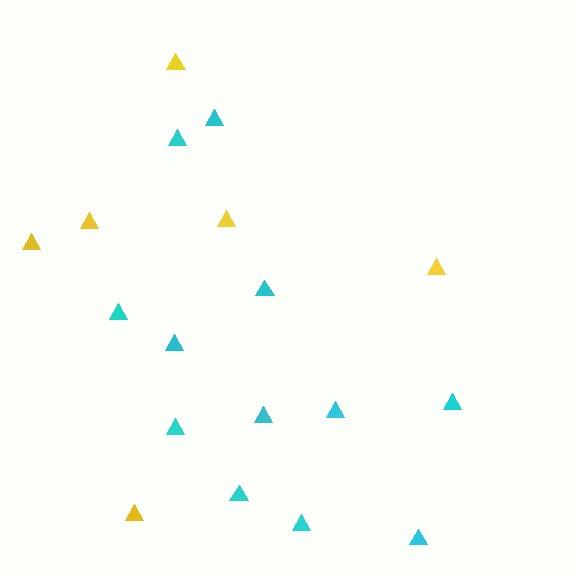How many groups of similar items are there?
There are 2 groups: one group of cyan triangles (12) and one group of yellow triangles (6).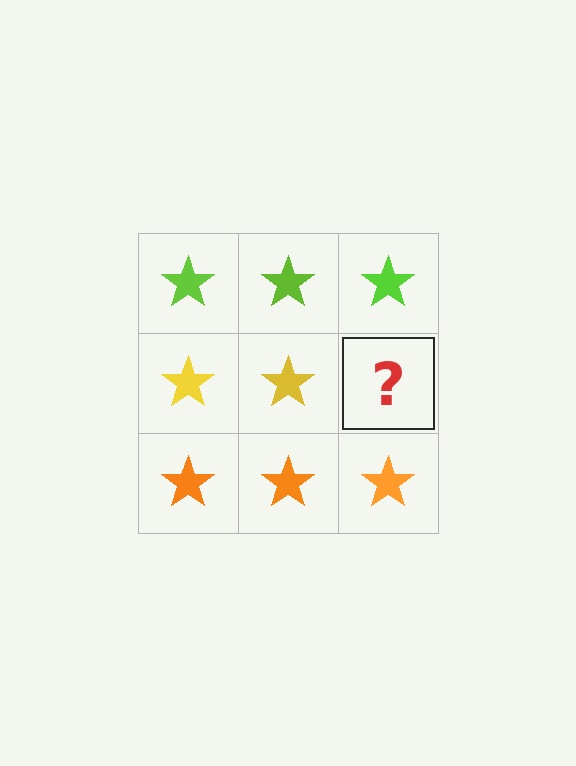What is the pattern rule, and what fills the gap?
The rule is that each row has a consistent color. The gap should be filled with a yellow star.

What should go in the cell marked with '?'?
The missing cell should contain a yellow star.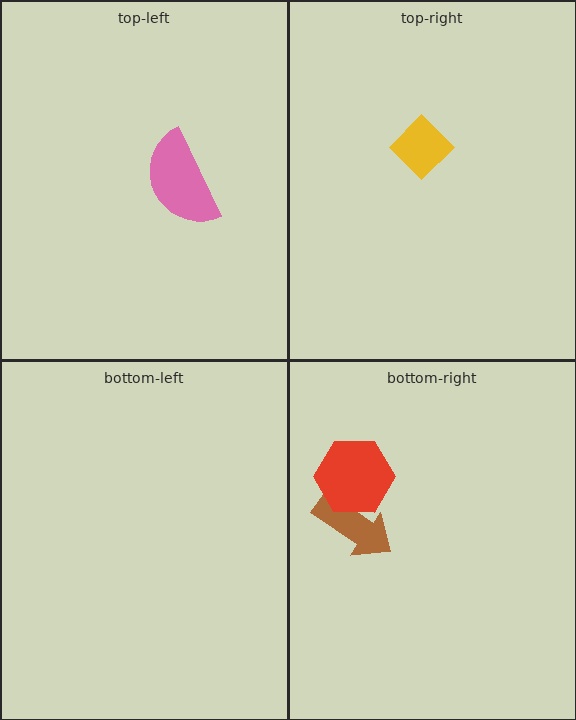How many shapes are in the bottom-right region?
2.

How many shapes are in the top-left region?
1.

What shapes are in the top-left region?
The pink semicircle.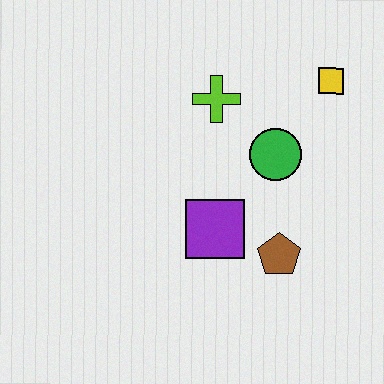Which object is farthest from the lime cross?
The brown pentagon is farthest from the lime cross.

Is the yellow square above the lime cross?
Yes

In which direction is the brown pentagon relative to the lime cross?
The brown pentagon is below the lime cross.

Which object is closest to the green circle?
The lime cross is closest to the green circle.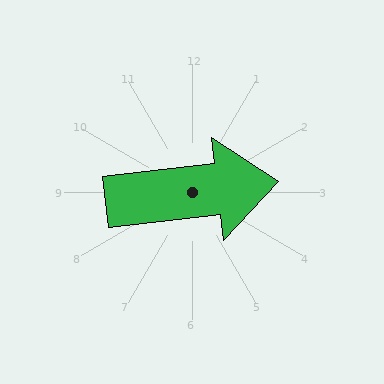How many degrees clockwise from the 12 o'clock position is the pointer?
Approximately 83 degrees.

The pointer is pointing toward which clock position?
Roughly 3 o'clock.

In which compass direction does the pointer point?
East.